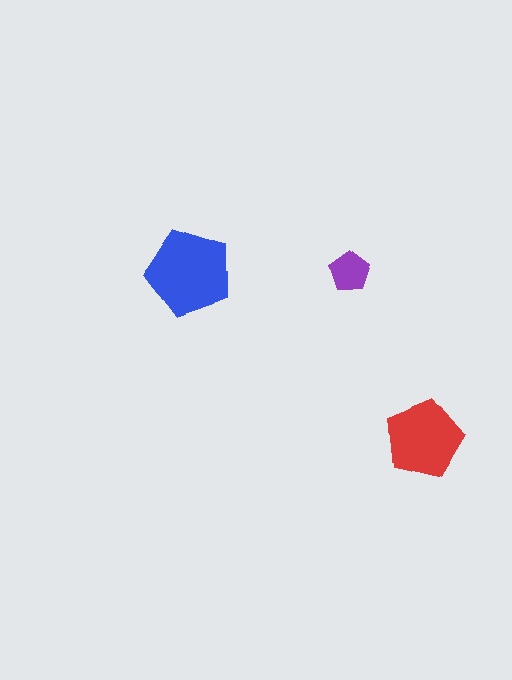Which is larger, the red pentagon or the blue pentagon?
The blue one.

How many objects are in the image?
There are 3 objects in the image.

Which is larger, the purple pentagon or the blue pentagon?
The blue one.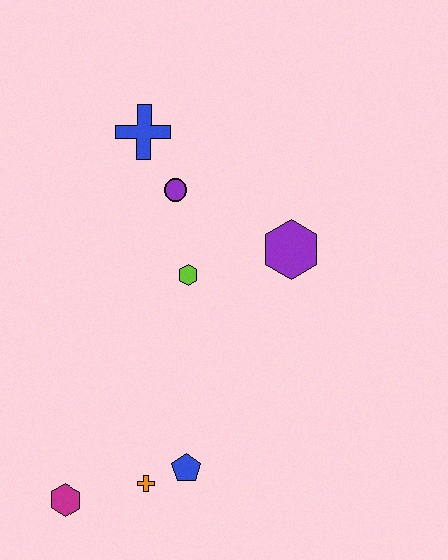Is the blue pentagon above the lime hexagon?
No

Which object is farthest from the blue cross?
The magenta hexagon is farthest from the blue cross.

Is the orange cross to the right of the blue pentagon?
No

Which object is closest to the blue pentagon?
The orange cross is closest to the blue pentagon.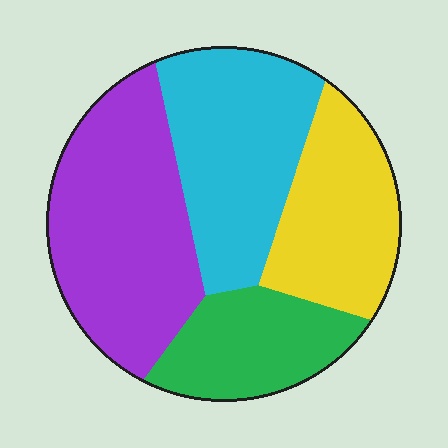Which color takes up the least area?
Green, at roughly 15%.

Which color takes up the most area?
Purple, at roughly 35%.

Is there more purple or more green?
Purple.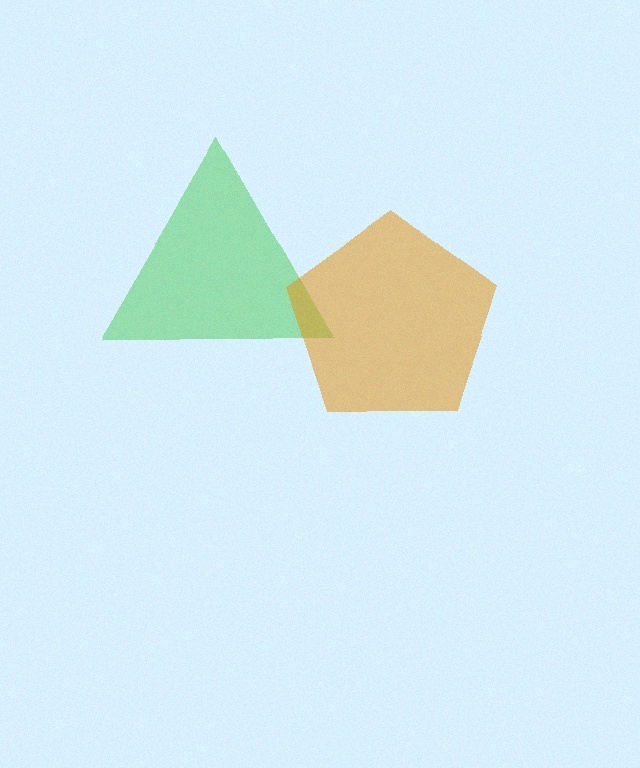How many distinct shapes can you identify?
There are 2 distinct shapes: a green triangle, an orange pentagon.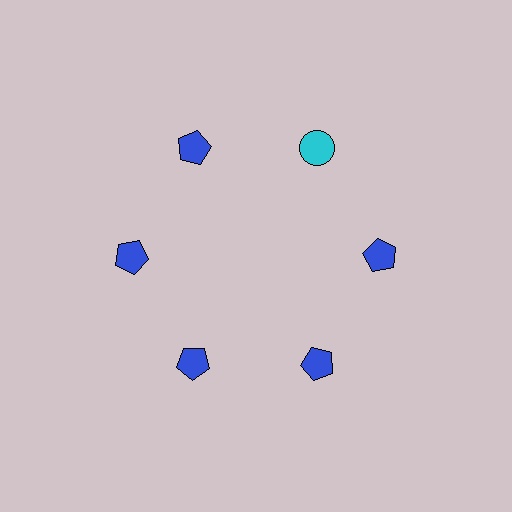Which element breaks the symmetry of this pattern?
The cyan circle at roughly the 1 o'clock position breaks the symmetry. All other shapes are blue pentagons.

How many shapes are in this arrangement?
There are 6 shapes arranged in a ring pattern.